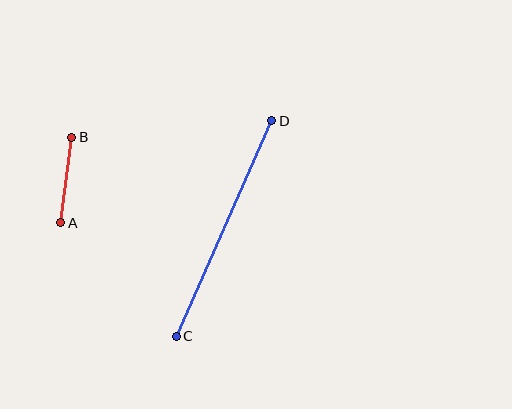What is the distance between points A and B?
The distance is approximately 86 pixels.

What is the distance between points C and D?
The distance is approximately 236 pixels.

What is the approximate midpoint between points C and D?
The midpoint is at approximately (224, 229) pixels.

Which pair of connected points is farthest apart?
Points C and D are farthest apart.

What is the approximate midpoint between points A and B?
The midpoint is at approximately (66, 180) pixels.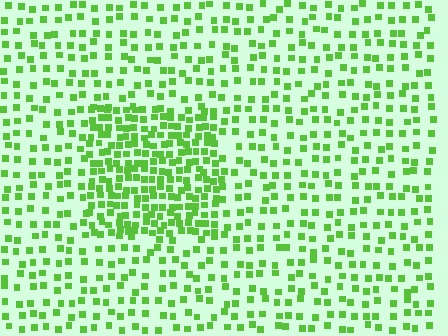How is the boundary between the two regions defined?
The boundary is defined by a change in element density (approximately 2.1x ratio). All elements are the same color, size, and shape.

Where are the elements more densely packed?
The elements are more densely packed inside the rectangle boundary.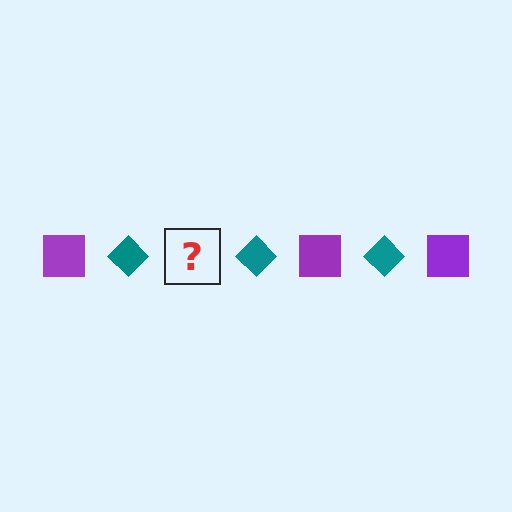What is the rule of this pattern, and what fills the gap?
The rule is that the pattern alternates between purple square and teal diamond. The gap should be filled with a purple square.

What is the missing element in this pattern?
The missing element is a purple square.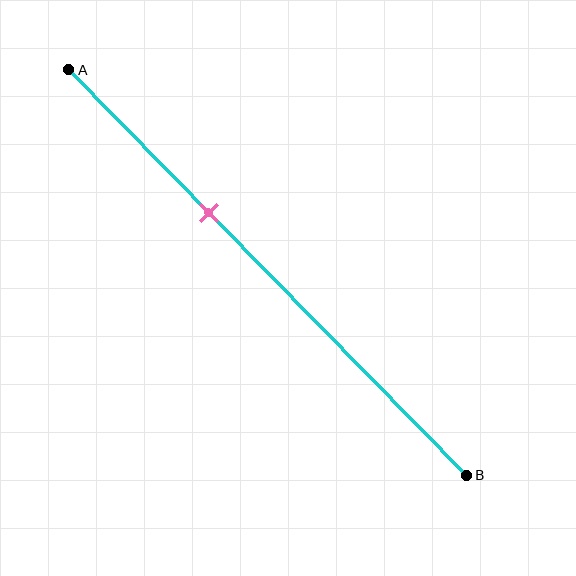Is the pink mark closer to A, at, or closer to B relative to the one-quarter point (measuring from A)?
The pink mark is closer to point B than the one-quarter point of segment AB.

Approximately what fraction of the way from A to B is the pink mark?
The pink mark is approximately 35% of the way from A to B.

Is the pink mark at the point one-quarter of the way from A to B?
No, the mark is at about 35% from A, not at the 25% one-quarter point.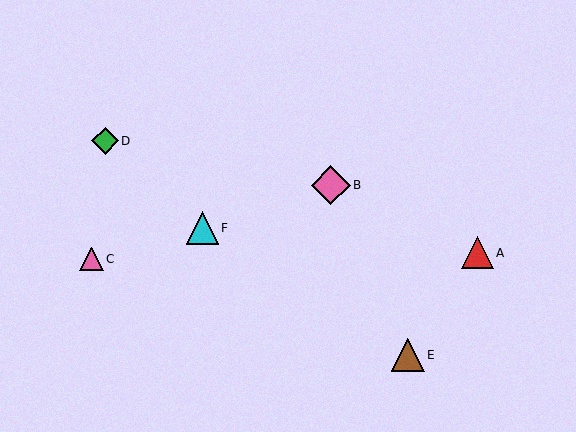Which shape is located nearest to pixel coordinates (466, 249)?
The red triangle (labeled A) at (477, 253) is nearest to that location.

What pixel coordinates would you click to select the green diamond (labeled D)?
Click at (105, 141) to select the green diamond D.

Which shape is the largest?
The pink diamond (labeled B) is the largest.